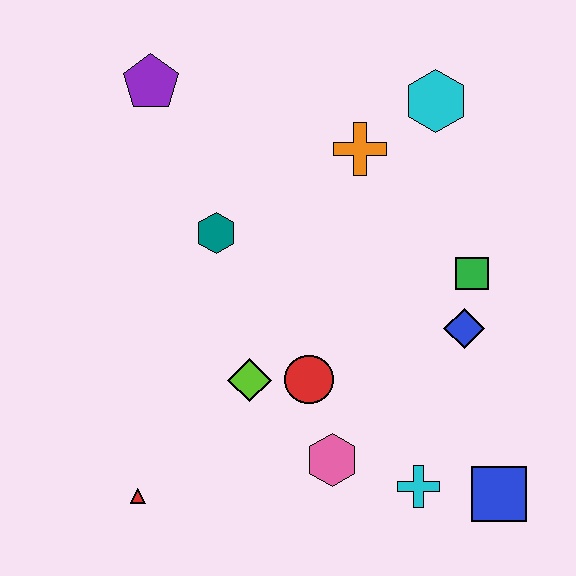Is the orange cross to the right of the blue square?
No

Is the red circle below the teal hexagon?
Yes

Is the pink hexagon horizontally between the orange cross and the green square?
No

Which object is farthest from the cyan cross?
The purple pentagon is farthest from the cyan cross.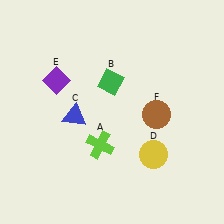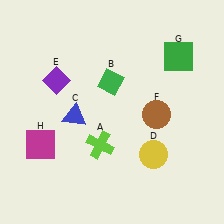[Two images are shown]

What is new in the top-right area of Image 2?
A green square (G) was added in the top-right area of Image 2.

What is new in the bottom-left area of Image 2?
A magenta square (H) was added in the bottom-left area of Image 2.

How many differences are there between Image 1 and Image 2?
There are 2 differences between the two images.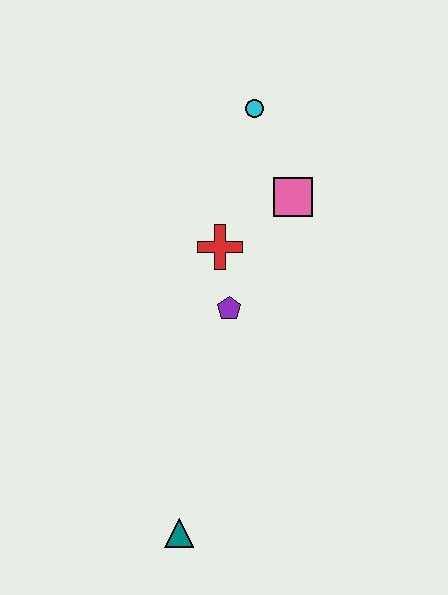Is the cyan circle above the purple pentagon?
Yes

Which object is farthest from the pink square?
The teal triangle is farthest from the pink square.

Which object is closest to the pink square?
The red cross is closest to the pink square.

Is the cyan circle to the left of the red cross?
No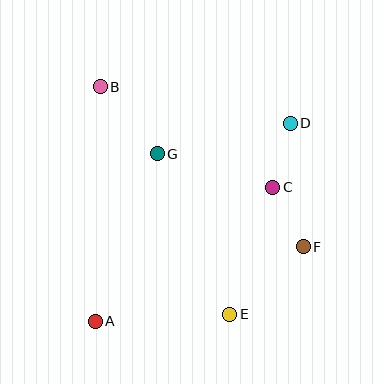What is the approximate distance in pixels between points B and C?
The distance between B and C is approximately 199 pixels.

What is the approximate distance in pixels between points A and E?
The distance between A and E is approximately 135 pixels.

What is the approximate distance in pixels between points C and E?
The distance between C and E is approximately 134 pixels.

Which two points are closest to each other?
Points C and D are closest to each other.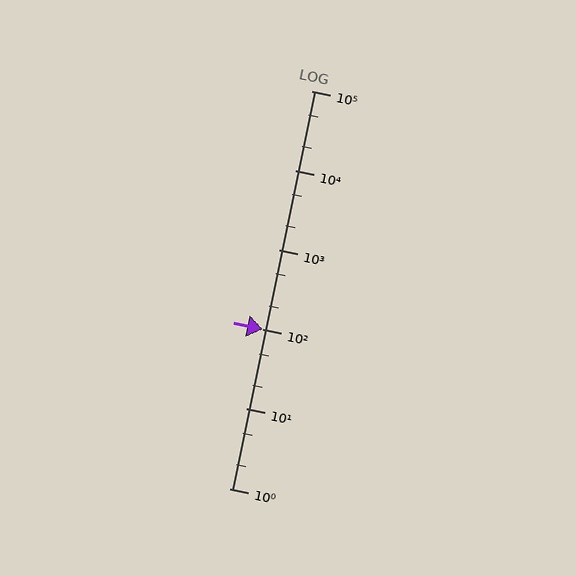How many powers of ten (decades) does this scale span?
The scale spans 5 decades, from 1 to 100000.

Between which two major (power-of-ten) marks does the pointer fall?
The pointer is between 100 and 1000.